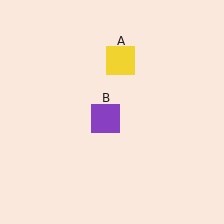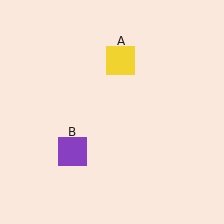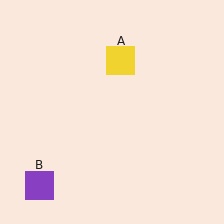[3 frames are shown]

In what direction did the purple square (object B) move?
The purple square (object B) moved down and to the left.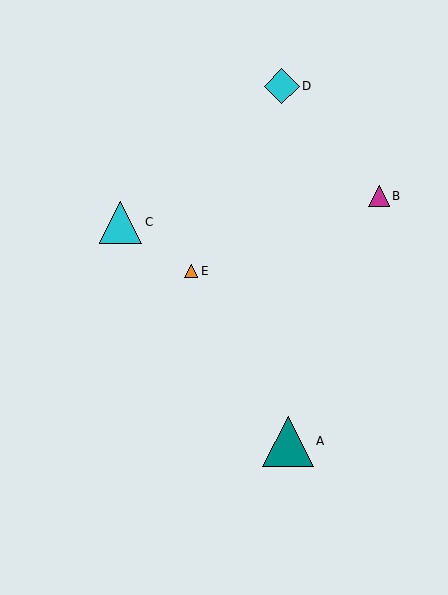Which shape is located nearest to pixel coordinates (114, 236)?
The cyan triangle (labeled C) at (120, 222) is nearest to that location.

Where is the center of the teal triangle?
The center of the teal triangle is at (288, 441).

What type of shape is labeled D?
Shape D is a cyan diamond.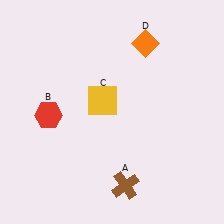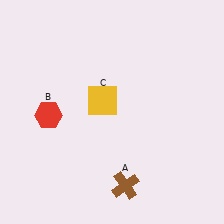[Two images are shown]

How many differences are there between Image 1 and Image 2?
There is 1 difference between the two images.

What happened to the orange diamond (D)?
The orange diamond (D) was removed in Image 2. It was in the top-right area of Image 1.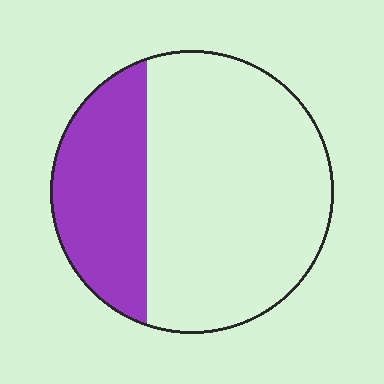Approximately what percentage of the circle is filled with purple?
Approximately 30%.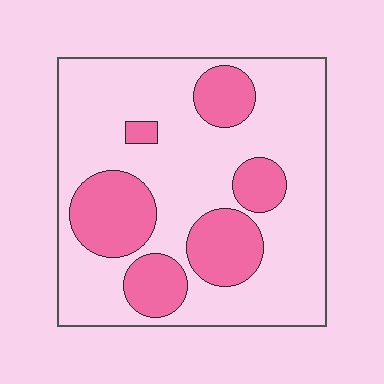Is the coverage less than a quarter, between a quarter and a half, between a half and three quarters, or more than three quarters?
Between a quarter and a half.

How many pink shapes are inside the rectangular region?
6.